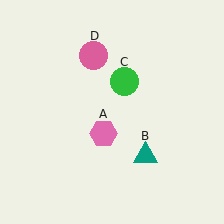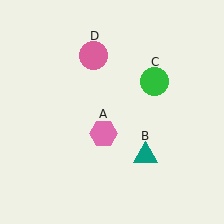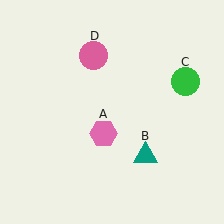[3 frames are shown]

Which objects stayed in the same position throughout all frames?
Pink hexagon (object A) and teal triangle (object B) and pink circle (object D) remained stationary.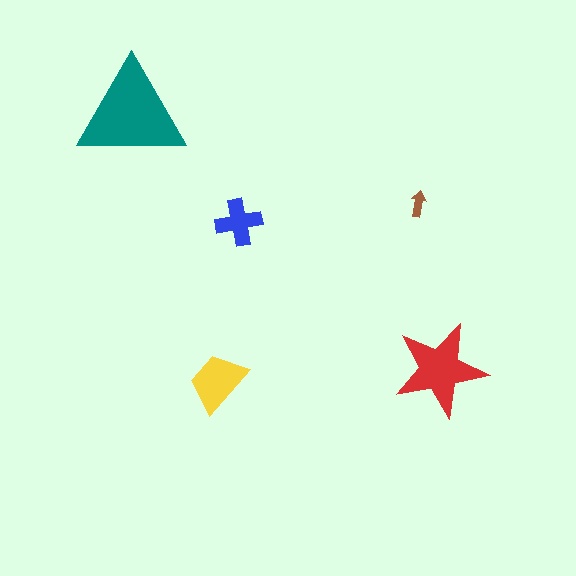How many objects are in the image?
There are 5 objects in the image.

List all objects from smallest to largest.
The brown arrow, the blue cross, the yellow trapezoid, the red star, the teal triangle.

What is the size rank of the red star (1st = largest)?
2nd.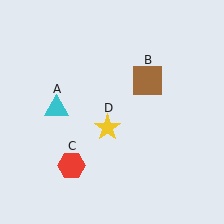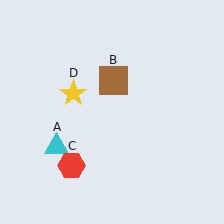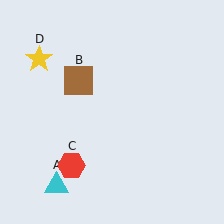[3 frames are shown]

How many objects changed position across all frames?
3 objects changed position: cyan triangle (object A), brown square (object B), yellow star (object D).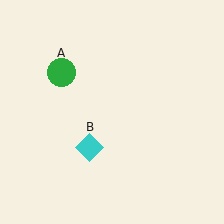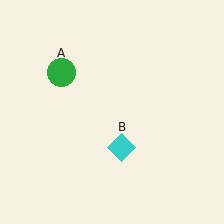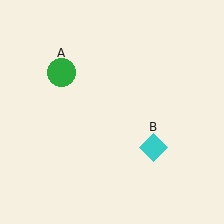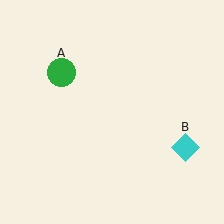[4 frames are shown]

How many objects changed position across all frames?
1 object changed position: cyan diamond (object B).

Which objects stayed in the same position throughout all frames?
Green circle (object A) remained stationary.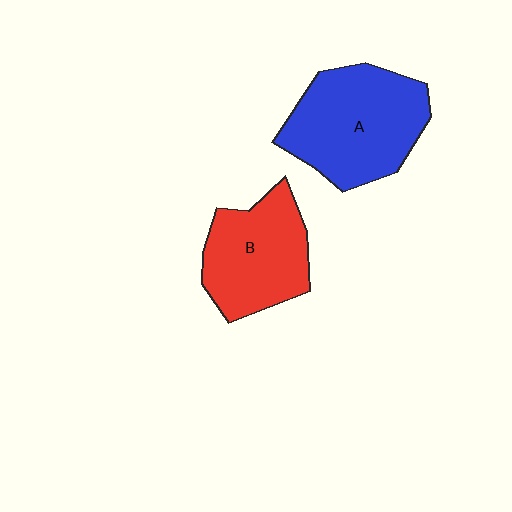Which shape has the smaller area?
Shape B (red).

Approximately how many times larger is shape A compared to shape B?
Approximately 1.3 times.